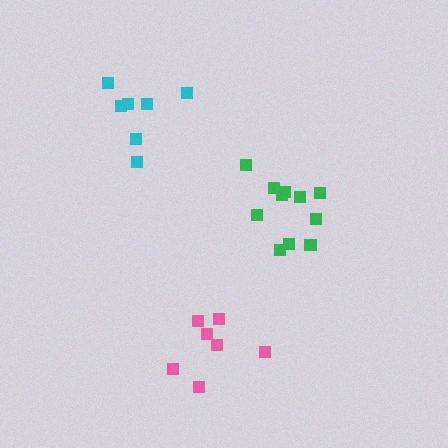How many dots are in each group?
Group 1: 7 dots, Group 2: 11 dots, Group 3: 7 dots (25 total).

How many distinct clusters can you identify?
There are 3 distinct clusters.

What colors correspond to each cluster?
The clusters are colored: pink, green, cyan.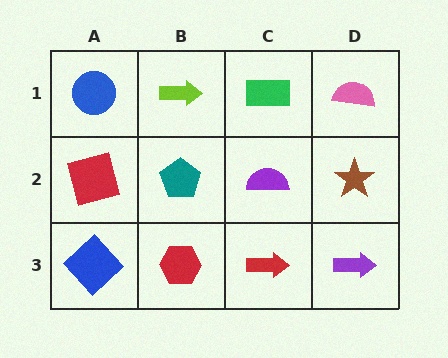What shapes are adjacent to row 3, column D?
A brown star (row 2, column D), a red arrow (row 3, column C).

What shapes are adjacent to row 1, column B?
A teal pentagon (row 2, column B), a blue circle (row 1, column A), a green rectangle (row 1, column C).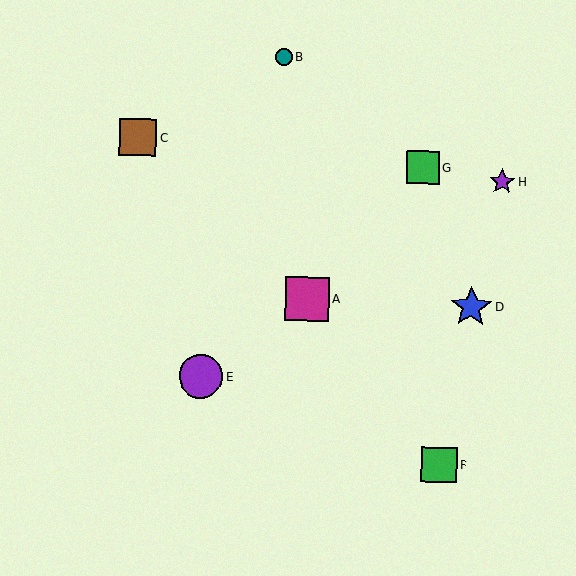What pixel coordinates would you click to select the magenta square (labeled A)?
Click at (307, 299) to select the magenta square A.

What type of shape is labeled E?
Shape E is a purple circle.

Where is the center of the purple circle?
The center of the purple circle is at (201, 376).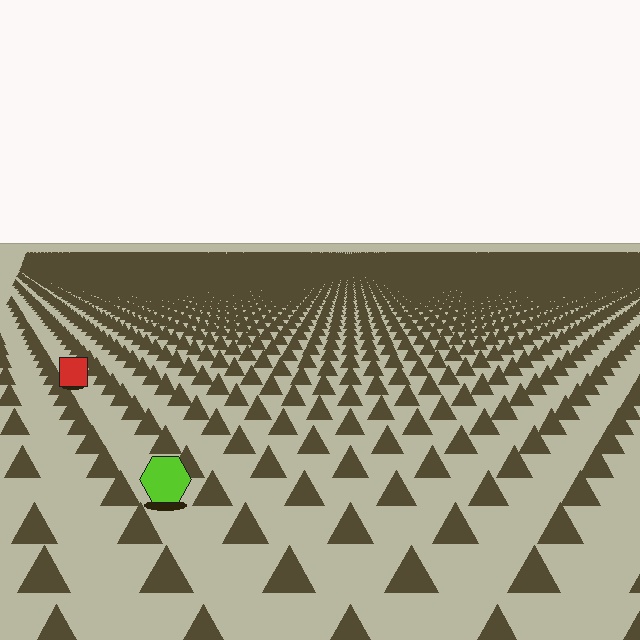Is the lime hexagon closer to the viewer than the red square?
Yes. The lime hexagon is closer — you can tell from the texture gradient: the ground texture is coarser near it.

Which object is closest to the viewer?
The lime hexagon is closest. The texture marks near it are larger and more spread out.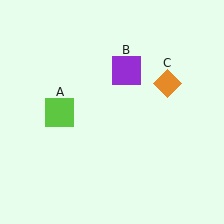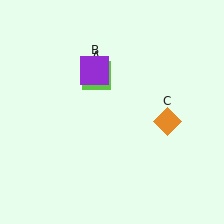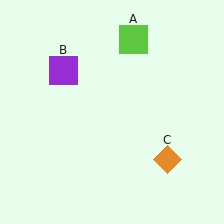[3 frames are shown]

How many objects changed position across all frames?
3 objects changed position: lime square (object A), purple square (object B), orange diamond (object C).